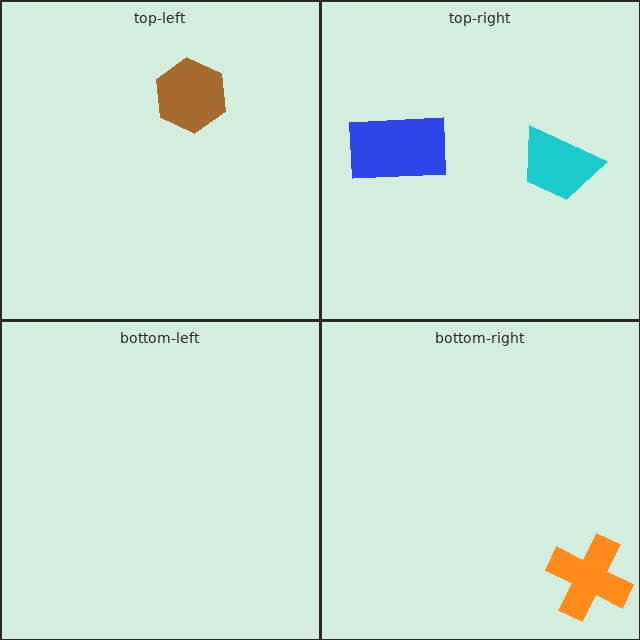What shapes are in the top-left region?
The brown hexagon.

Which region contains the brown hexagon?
The top-left region.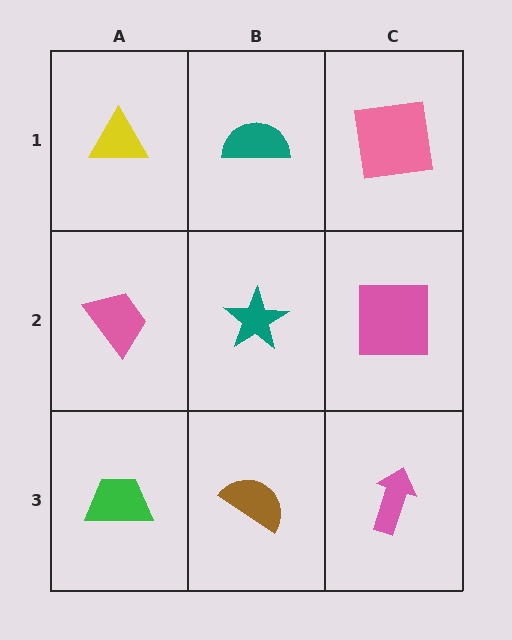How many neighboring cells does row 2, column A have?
3.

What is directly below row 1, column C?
A pink square.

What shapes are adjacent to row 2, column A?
A yellow triangle (row 1, column A), a green trapezoid (row 3, column A), a teal star (row 2, column B).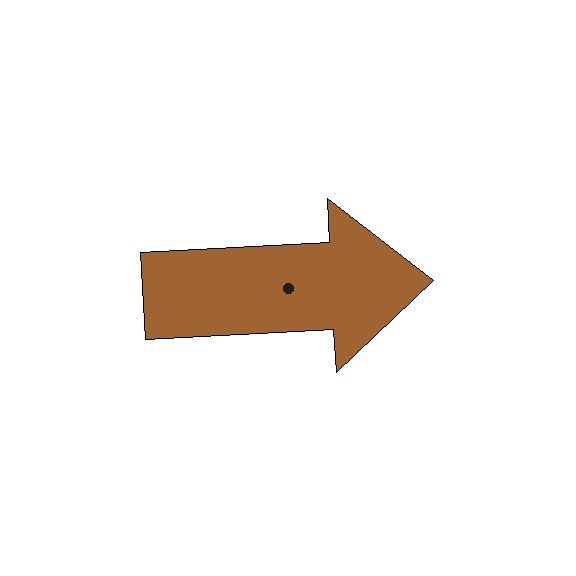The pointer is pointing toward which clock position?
Roughly 3 o'clock.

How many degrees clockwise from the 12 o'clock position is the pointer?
Approximately 87 degrees.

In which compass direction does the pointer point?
East.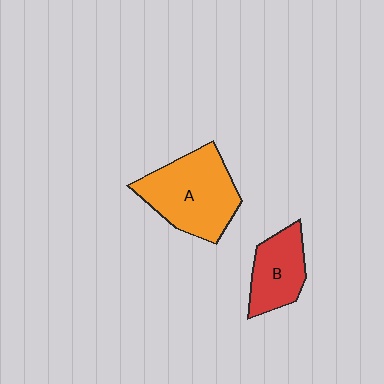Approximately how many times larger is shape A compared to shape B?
Approximately 1.7 times.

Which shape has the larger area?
Shape A (orange).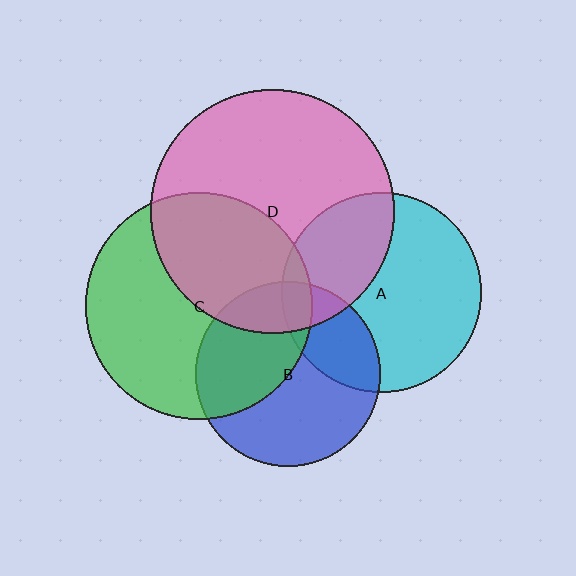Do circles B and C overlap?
Yes.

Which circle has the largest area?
Circle D (pink).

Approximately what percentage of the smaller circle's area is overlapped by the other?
Approximately 40%.